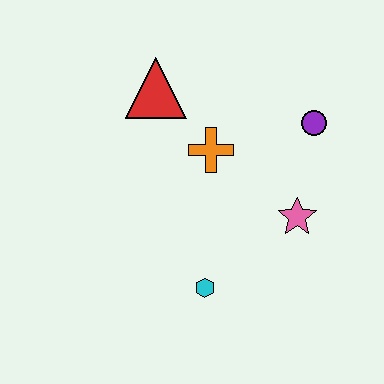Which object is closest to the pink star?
The purple circle is closest to the pink star.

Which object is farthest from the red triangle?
The cyan hexagon is farthest from the red triangle.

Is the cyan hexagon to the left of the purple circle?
Yes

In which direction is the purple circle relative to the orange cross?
The purple circle is to the right of the orange cross.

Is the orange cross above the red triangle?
No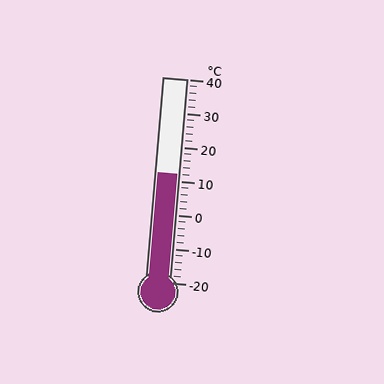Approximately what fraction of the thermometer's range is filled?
The thermometer is filled to approximately 55% of its range.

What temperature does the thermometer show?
The thermometer shows approximately 12°C.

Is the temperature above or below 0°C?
The temperature is above 0°C.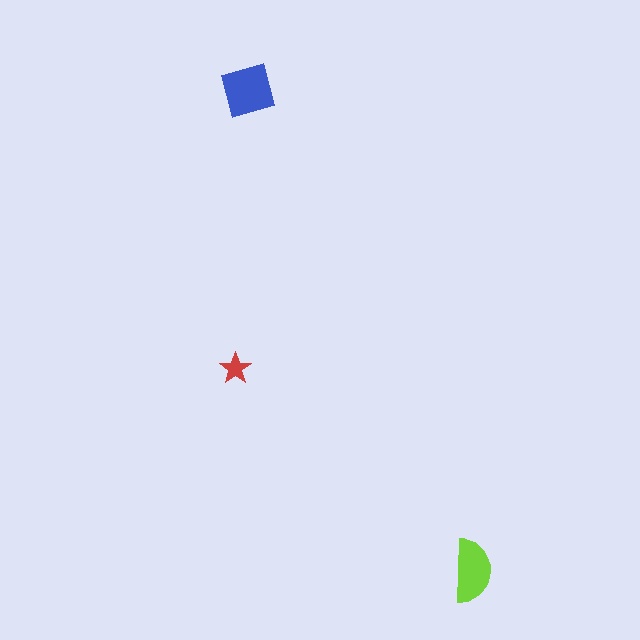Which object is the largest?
The blue square.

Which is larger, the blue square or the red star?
The blue square.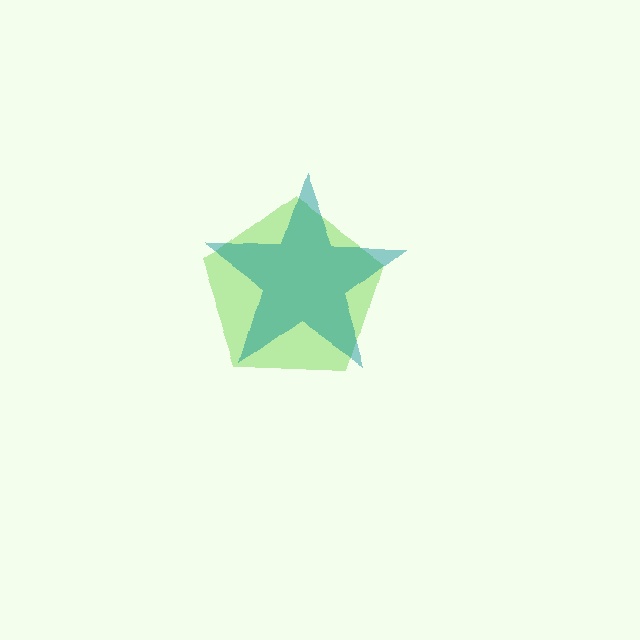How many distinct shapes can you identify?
There are 2 distinct shapes: a lime pentagon, a teal star.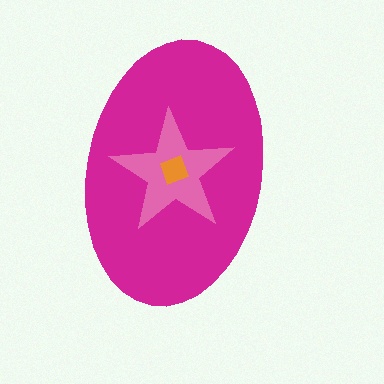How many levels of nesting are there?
3.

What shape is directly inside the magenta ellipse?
The pink star.